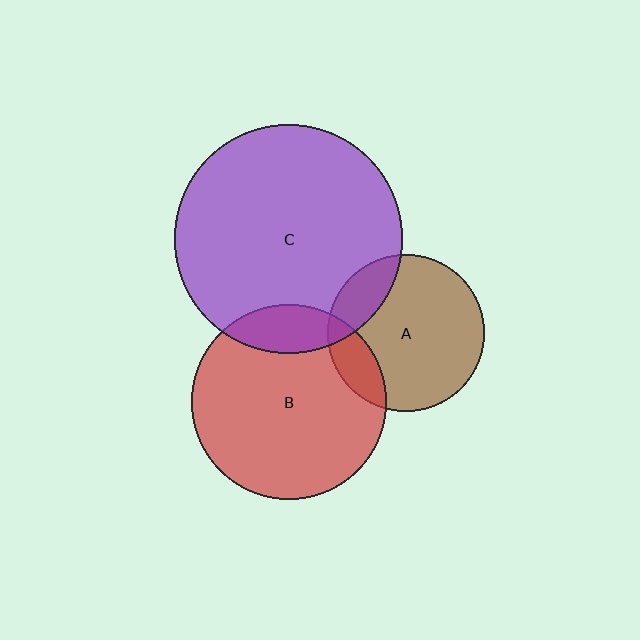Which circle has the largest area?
Circle C (purple).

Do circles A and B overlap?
Yes.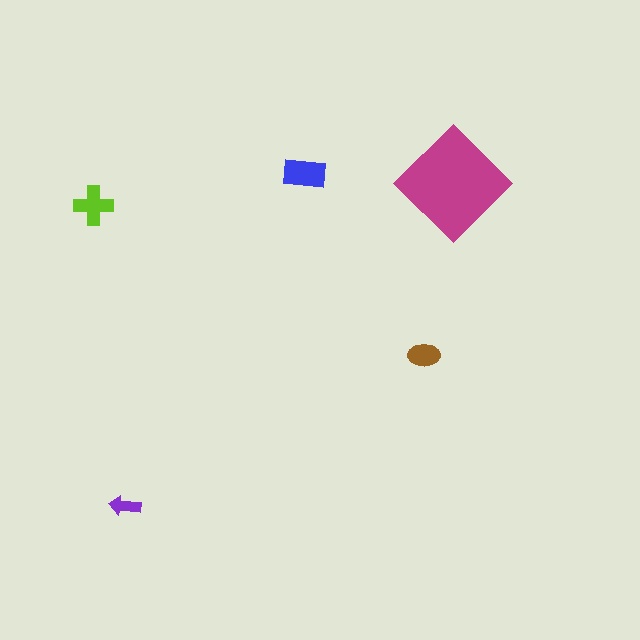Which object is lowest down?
The purple arrow is bottommost.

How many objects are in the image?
There are 5 objects in the image.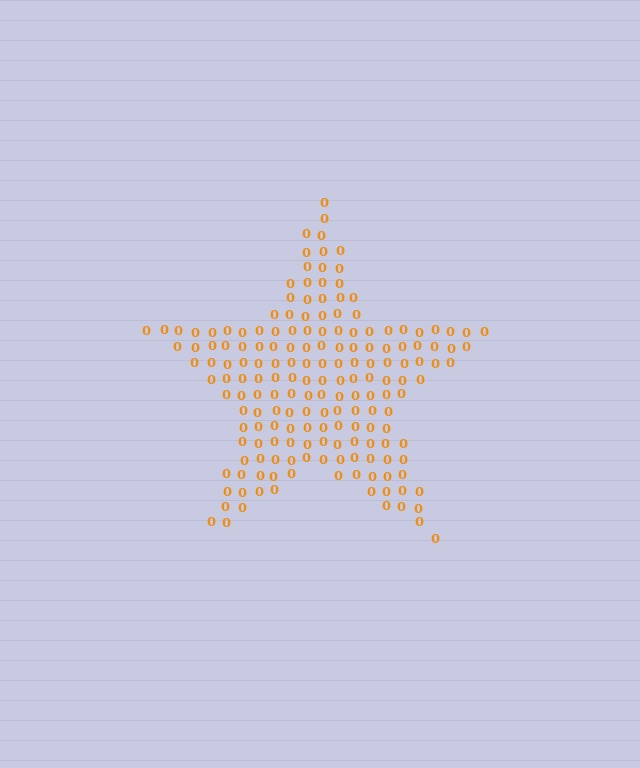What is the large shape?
The large shape is a star.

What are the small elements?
The small elements are digit 0's.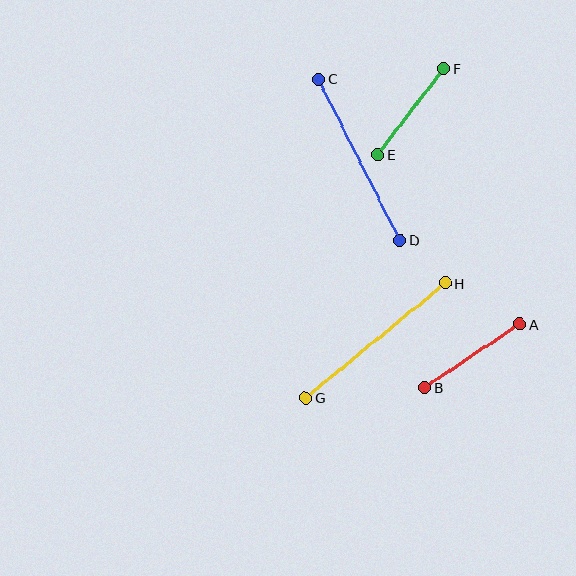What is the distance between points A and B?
The distance is approximately 114 pixels.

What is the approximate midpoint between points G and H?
The midpoint is at approximately (376, 340) pixels.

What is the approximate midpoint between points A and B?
The midpoint is at approximately (472, 356) pixels.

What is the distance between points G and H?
The distance is approximately 181 pixels.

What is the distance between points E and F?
The distance is approximately 109 pixels.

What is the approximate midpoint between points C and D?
The midpoint is at approximately (359, 160) pixels.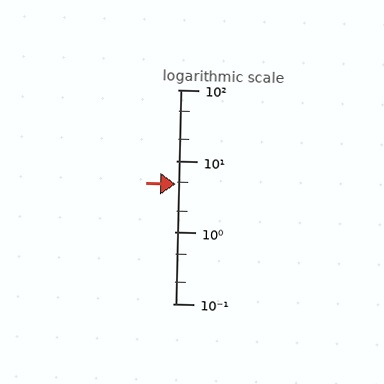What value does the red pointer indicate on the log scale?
The pointer indicates approximately 4.8.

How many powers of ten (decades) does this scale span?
The scale spans 3 decades, from 0.1 to 100.